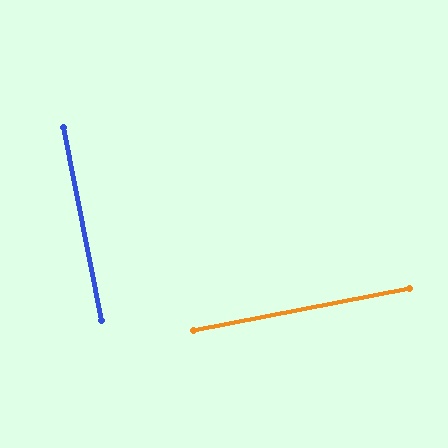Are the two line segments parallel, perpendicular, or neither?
Perpendicular — they meet at approximately 90°.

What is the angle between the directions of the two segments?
Approximately 90 degrees.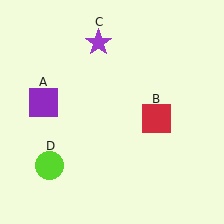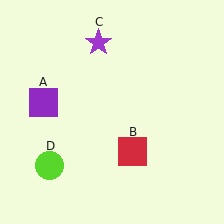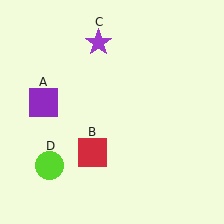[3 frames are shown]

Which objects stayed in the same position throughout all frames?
Purple square (object A) and purple star (object C) and lime circle (object D) remained stationary.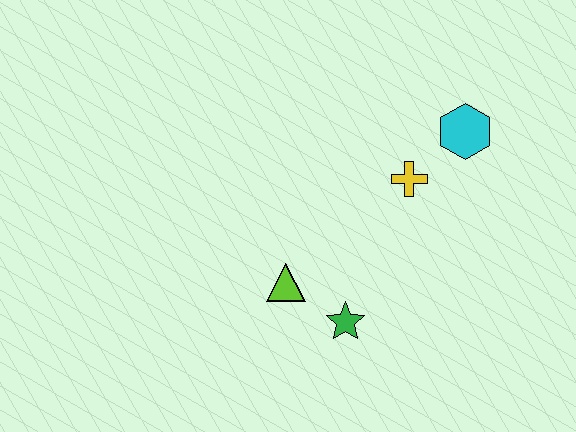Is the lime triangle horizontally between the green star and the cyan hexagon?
No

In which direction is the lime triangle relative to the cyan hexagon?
The lime triangle is to the left of the cyan hexagon.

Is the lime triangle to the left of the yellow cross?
Yes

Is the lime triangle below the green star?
No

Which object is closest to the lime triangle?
The green star is closest to the lime triangle.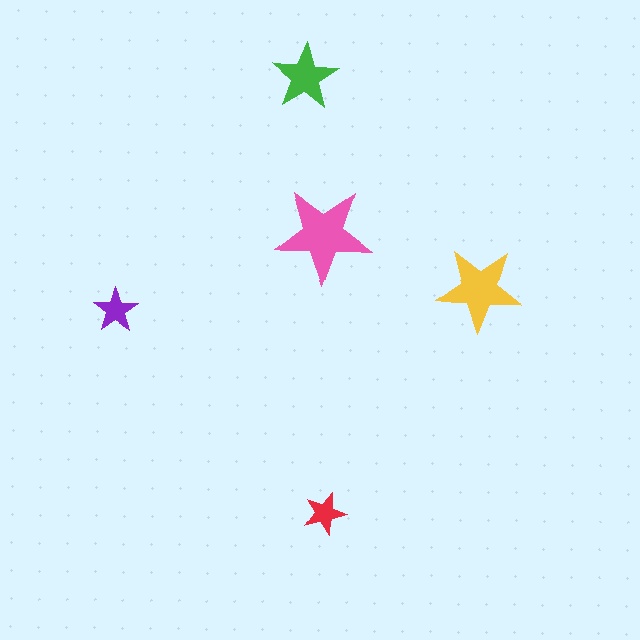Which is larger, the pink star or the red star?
The pink one.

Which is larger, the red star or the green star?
The green one.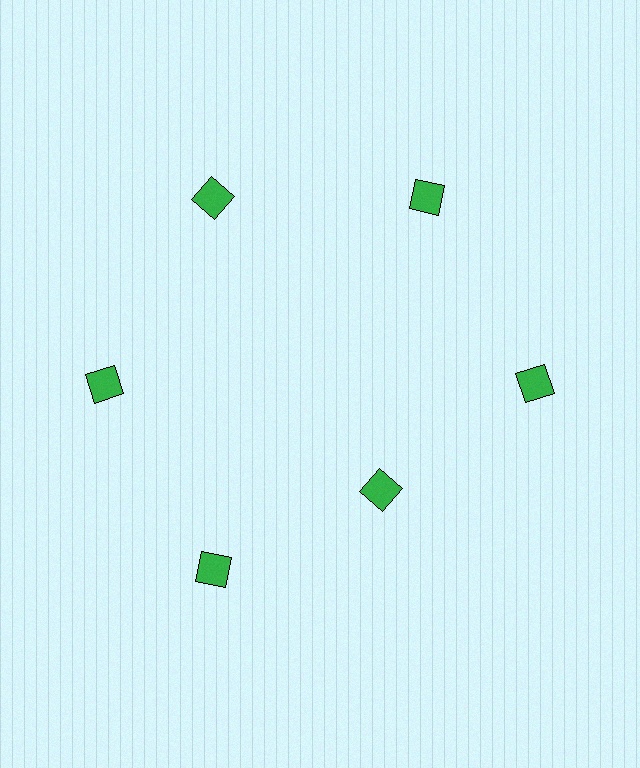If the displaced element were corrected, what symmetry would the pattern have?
It would have 6-fold rotational symmetry — the pattern would map onto itself every 60 degrees.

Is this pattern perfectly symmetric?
No. The 6 green diamonds are arranged in a ring, but one element near the 5 o'clock position is pulled inward toward the center, breaking the 6-fold rotational symmetry.